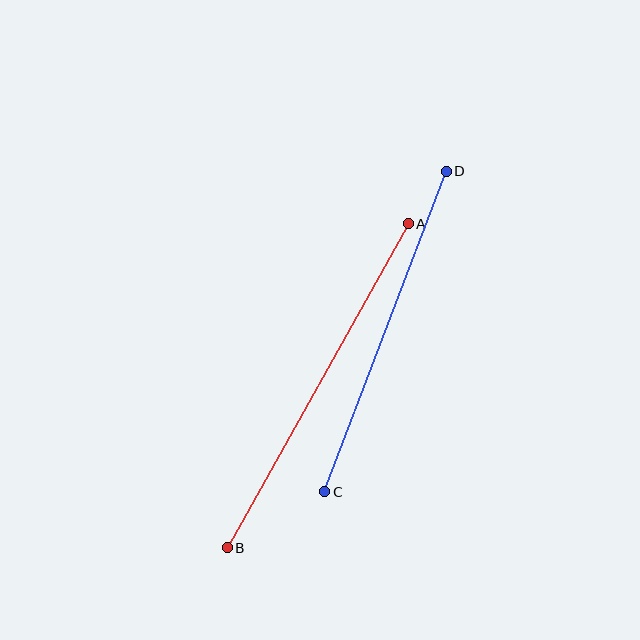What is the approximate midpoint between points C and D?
The midpoint is at approximately (385, 331) pixels.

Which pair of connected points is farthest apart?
Points A and B are farthest apart.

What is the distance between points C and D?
The distance is approximately 343 pixels.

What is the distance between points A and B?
The distance is approximately 371 pixels.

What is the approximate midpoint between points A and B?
The midpoint is at approximately (318, 386) pixels.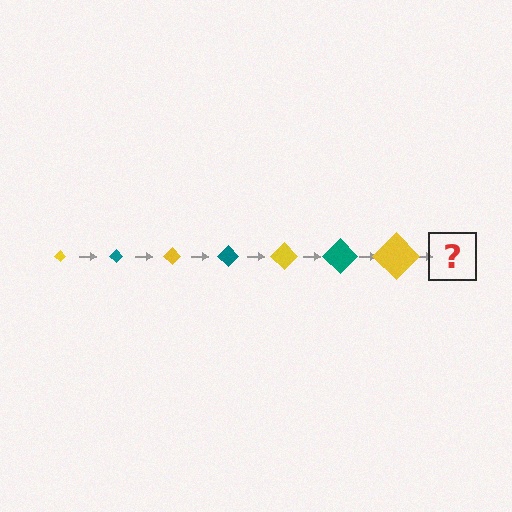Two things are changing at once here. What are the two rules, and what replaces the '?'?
The two rules are that the diamond grows larger each step and the color cycles through yellow and teal. The '?' should be a teal diamond, larger than the previous one.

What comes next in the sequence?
The next element should be a teal diamond, larger than the previous one.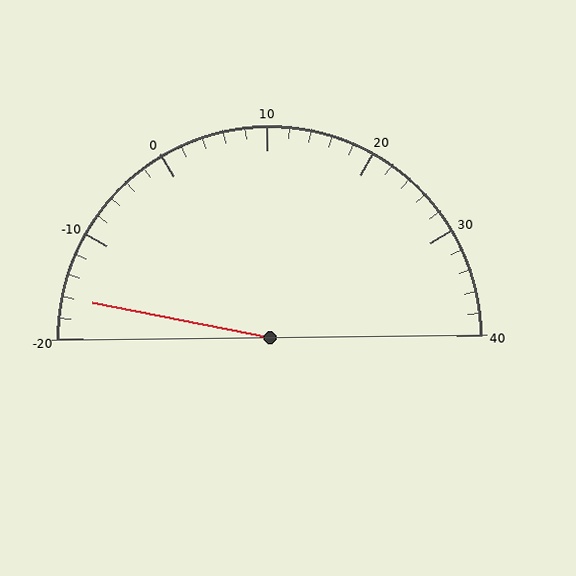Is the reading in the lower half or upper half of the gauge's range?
The reading is in the lower half of the range (-20 to 40).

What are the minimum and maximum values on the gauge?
The gauge ranges from -20 to 40.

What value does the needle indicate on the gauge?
The needle indicates approximately -16.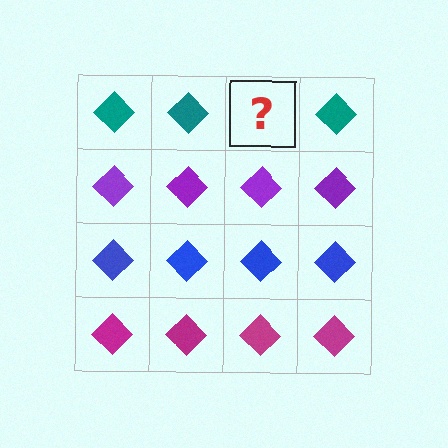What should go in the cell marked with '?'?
The missing cell should contain a teal diamond.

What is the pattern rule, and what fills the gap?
The rule is that each row has a consistent color. The gap should be filled with a teal diamond.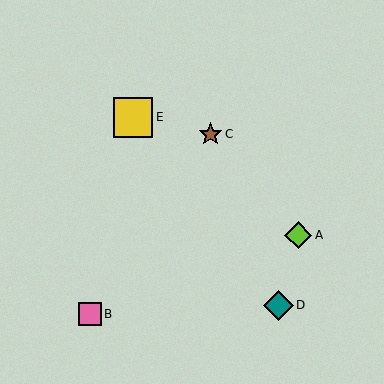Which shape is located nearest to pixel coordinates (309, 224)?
The lime diamond (labeled A) at (298, 235) is nearest to that location.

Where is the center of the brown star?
The center of the brown star is at (211, 134).